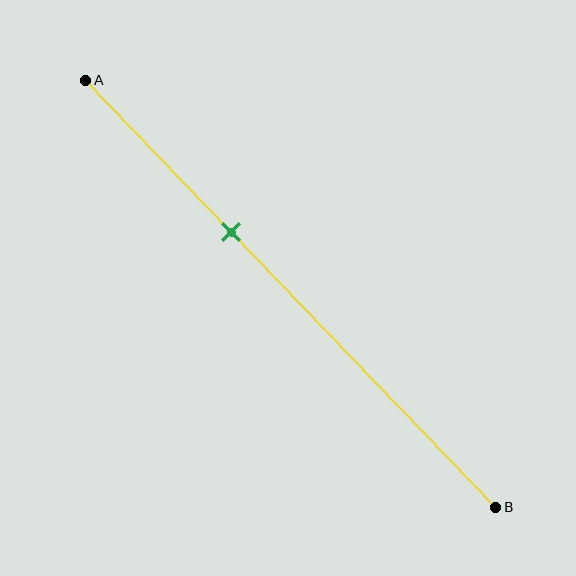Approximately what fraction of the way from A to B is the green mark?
The green mark is approximately 35% of the way from A to B.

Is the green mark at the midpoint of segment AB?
No, the mark is at about 35% from A, not at the 50% midpoint.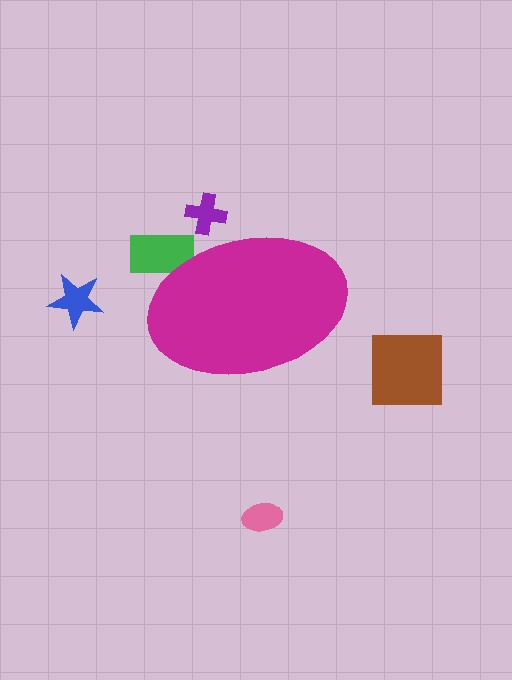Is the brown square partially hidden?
No, the brown square is fully visible.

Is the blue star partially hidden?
No, the blue star is fully visible.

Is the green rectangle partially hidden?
Yes, the green rectangle is partially hidden behind the magenta ellipse.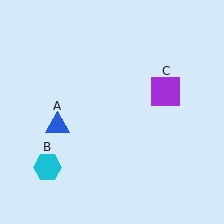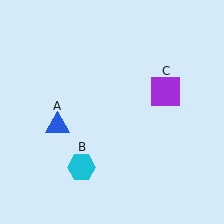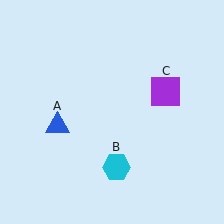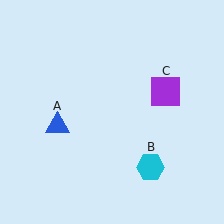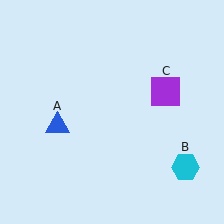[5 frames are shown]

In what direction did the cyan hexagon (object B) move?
The cyan hexagon (object B) moved right.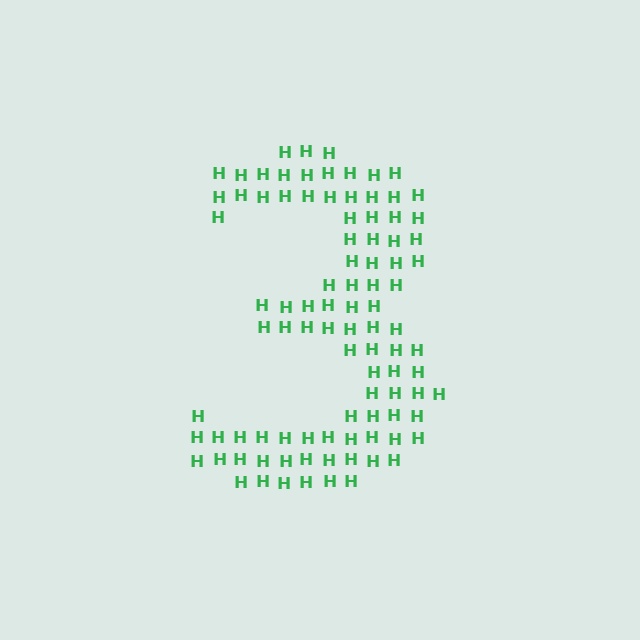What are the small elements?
The small elements are letter H's.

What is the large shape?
The large shape is the digit 3.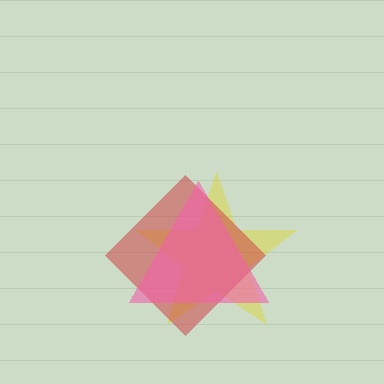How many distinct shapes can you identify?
There are 3 distinct shapes: a yellow star, a red diamond, a pink triangle.